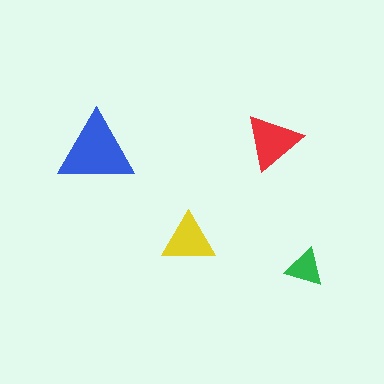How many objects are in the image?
There are 4 objects in the image.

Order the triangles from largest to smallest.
the blue one, the red one, the yellow one, the green one.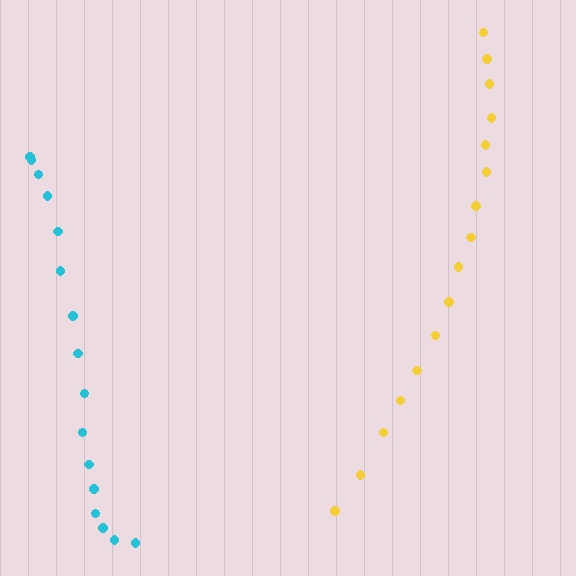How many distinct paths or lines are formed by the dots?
There are 2 distinct paths.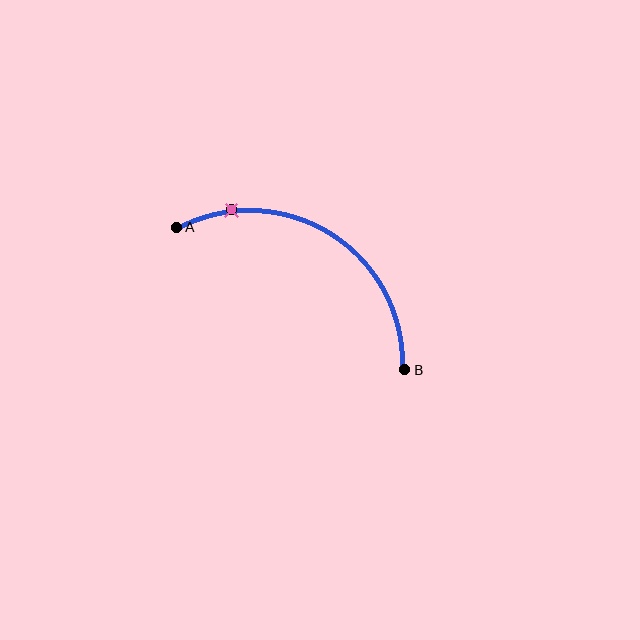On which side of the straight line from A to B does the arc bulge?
The arc bulges above the straight line connecting A and B.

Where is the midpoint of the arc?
The arc midpoint is the point on the curve farthest from the straight line joining A and B. It sits above that line.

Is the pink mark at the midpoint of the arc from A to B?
No. The pink mark lies on the arc but is closer to endpoint A. The arc midpoint would be at the point on the curve equidistant along the arc from both A and B.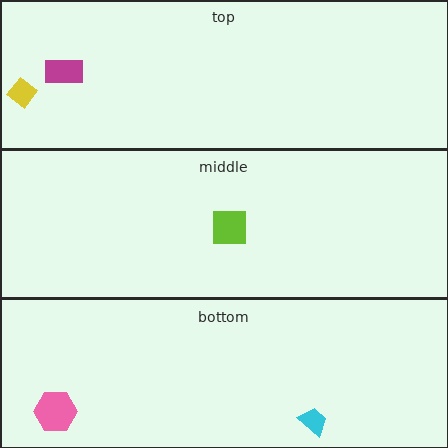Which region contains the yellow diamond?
The top region.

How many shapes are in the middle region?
1.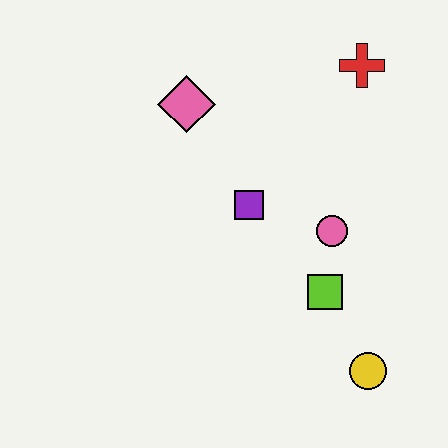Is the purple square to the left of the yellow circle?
Yes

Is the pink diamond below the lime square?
No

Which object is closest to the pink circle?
The lime square is closest to the pink circle.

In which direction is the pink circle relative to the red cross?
The pink circle is below the red cross.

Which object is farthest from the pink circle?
The pink diamond is farthest from the pink circle.